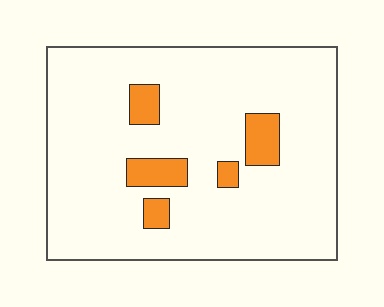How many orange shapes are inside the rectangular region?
5.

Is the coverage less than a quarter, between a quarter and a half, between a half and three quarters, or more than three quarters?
Less than a quarter.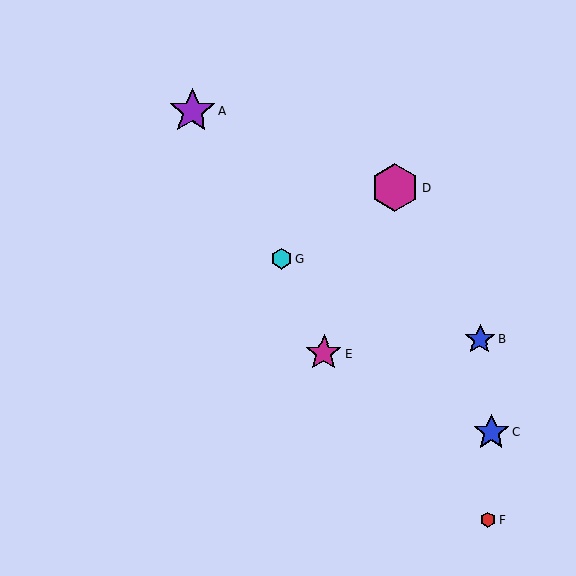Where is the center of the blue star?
The center of the blue star is at (491, 432).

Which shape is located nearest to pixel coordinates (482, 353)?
The blue star (labeled B) at (480, 339) is nearest to that location.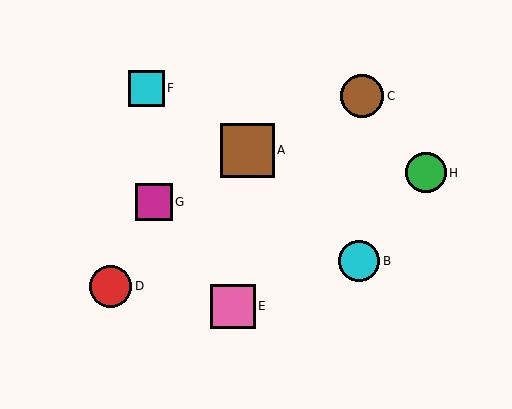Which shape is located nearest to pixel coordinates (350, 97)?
The brown circle (labeled C) at (362, 96) is nearest to that location.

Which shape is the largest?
The brown square (labeled A) is the largest.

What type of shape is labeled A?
Shape A is a brown square.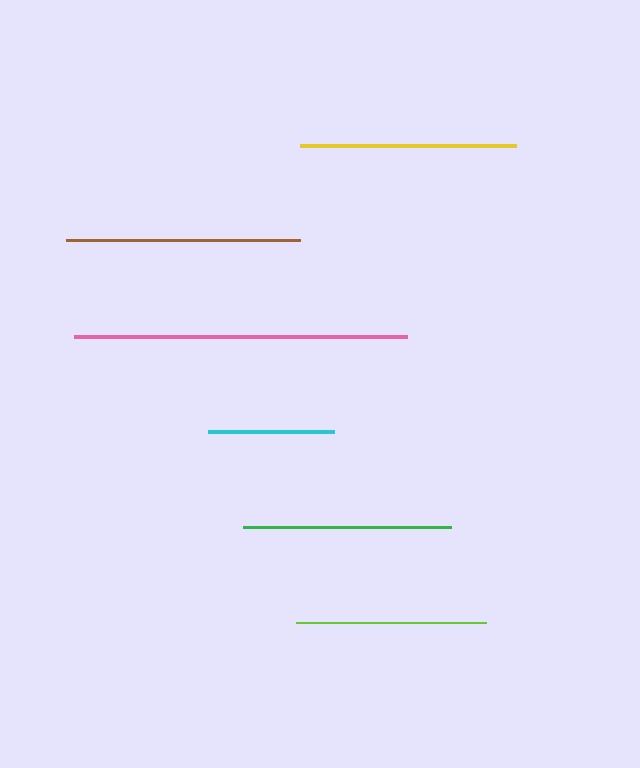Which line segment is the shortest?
The cyan line is the shortest at approximately 127 pixels.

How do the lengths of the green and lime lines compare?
The green and lime lines are approximately the same length.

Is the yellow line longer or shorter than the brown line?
The brown line is longer than the yellow line.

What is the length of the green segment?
The green segment is approximately 207 pixels long.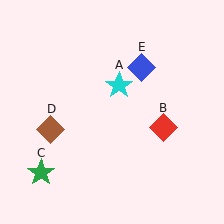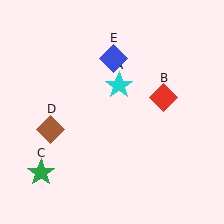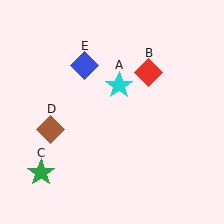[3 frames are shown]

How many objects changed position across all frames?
2 objects changed position: red diamond (object B), blue diamond (object E).